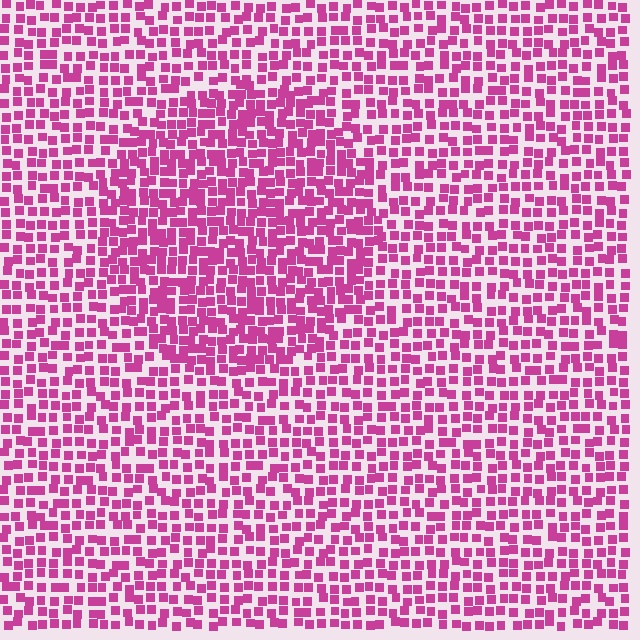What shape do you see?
I see a circle.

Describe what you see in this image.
The image contains small magenta elements arranged at two different densities. A circle-shaped region is visible where the elements are more densely packed than the surrounding area.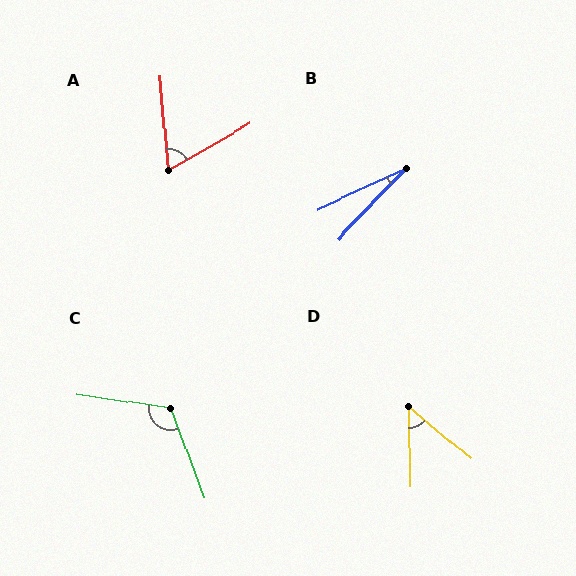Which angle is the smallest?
B, at approximately 21 degrees.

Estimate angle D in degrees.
Approximately 50 degrees.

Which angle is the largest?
C, at approximately 119 degrees.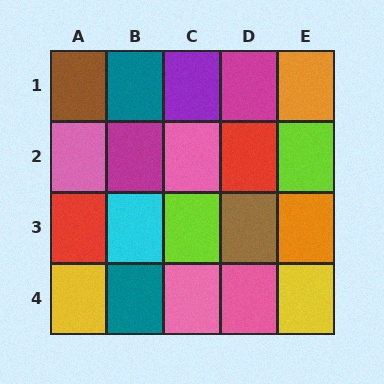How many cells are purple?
1 cell is purple.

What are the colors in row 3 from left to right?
Red, cyan, lime, brown, orange.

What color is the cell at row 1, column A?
Brown.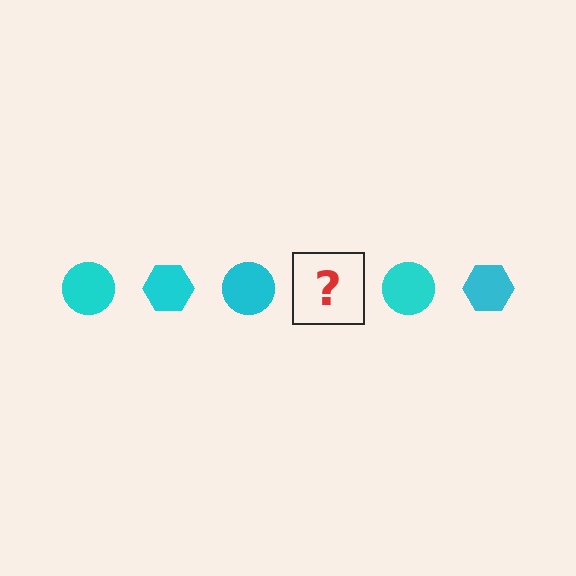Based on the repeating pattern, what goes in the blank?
The blank should be a cyan hexagon.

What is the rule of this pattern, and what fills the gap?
The rule is that the pattern cycles through circle, hexagon shapes in cyan. The gap should be filled with a cyan hexagon.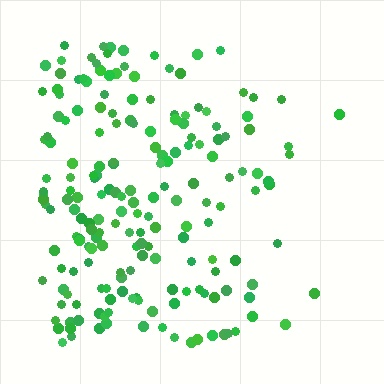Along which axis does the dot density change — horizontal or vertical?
Horizontal.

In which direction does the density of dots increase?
From right to left, with the left side densest.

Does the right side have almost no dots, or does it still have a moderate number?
Still a moderate number, just noticeably fewer than the left.